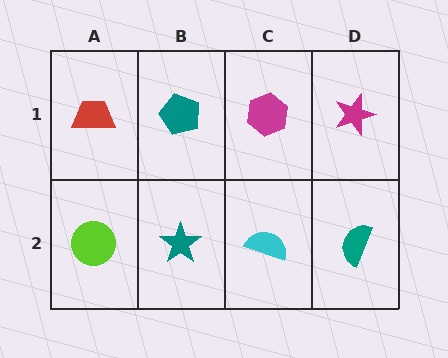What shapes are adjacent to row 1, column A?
A lime circle (row 2, column A), a teal pentagon (row 1, column B).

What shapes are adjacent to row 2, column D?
A magenta star (row 1, column D), a cyan semicircle (row 2, column C).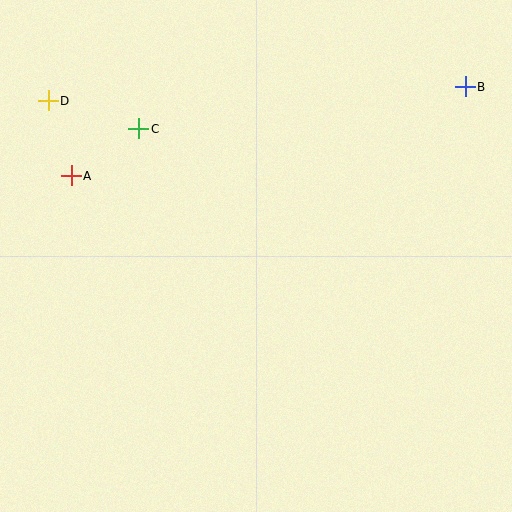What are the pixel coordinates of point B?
Point B is at (465, 87).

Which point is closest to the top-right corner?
Point B is closest to the top-right corner.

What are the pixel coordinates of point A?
Point A is at (71, 176).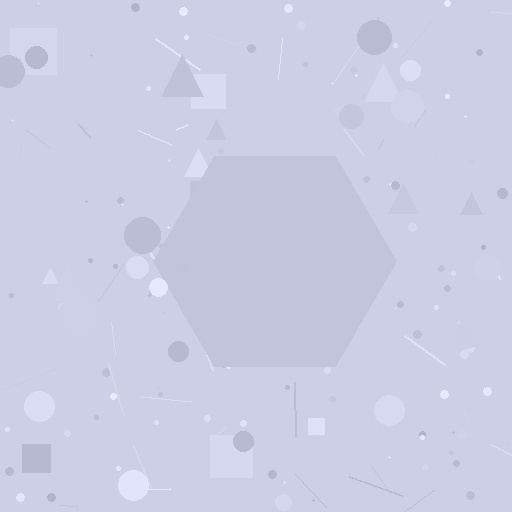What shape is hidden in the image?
A hexagon is hidden in the image.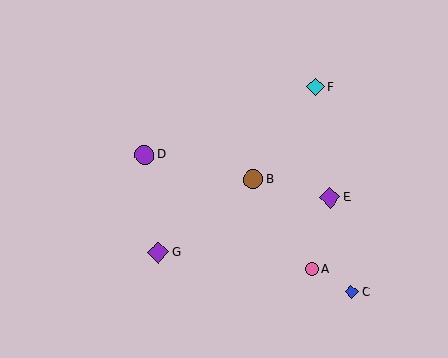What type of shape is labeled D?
Shape D is a purple circle.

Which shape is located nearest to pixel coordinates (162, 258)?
The purple diamond (labeled G) at (158, 252) is nearest to that location.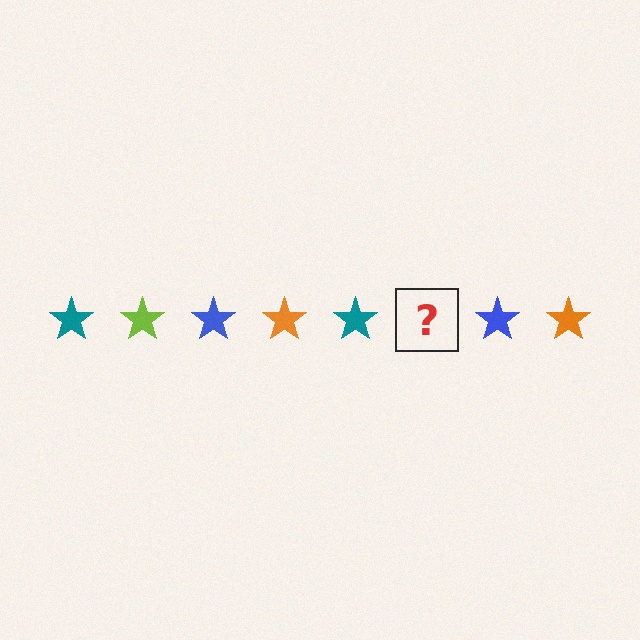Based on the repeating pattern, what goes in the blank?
The blank should be a lime star.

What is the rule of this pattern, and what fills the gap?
The rule is that the pattern cycles through teal, lime, blue, orange stars. The gap should be filled with a lime star.